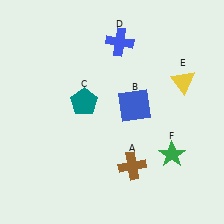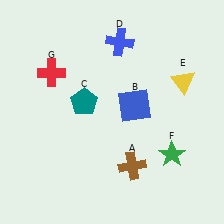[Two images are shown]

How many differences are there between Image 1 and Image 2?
There is 1 difference between the two images.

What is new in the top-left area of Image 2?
A red cross (G) was added in the top-left area of Image 2.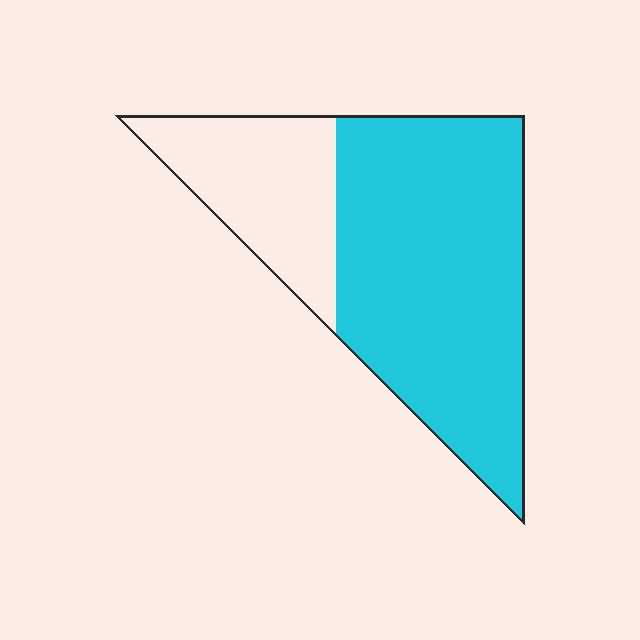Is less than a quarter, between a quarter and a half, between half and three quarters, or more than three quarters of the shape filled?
Between half and three quarters.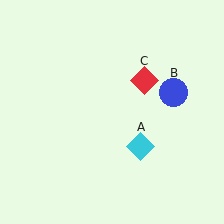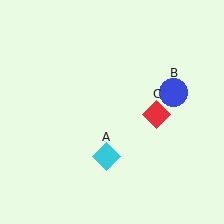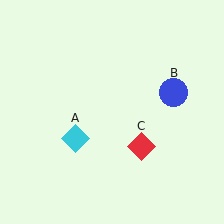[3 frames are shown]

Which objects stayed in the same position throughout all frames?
Blue circle (object B) remained stationary.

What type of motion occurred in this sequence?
The cyan diamond (object A), red diamond (object C) rotated clockwise around the center of the scene.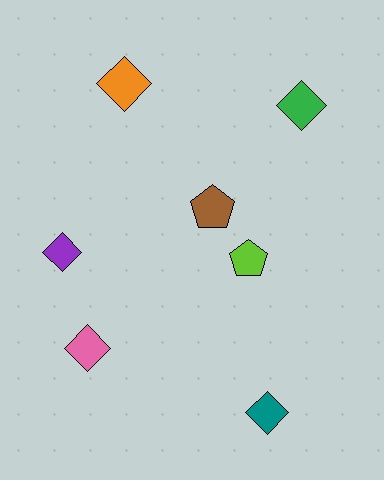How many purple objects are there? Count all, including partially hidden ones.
There is 1 purple object.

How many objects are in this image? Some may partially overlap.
There are 7 objects.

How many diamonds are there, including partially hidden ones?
There are 5 diamonds.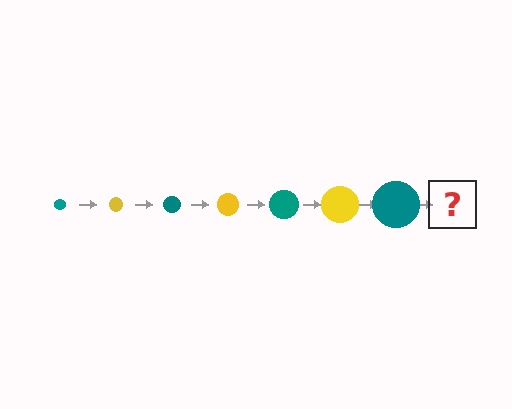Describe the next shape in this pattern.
It should be a yellow circle, larger than the previous one.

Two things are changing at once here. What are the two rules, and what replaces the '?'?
The two rules are that the circle grows larger each step and the color cycles through teal and yellow. The '?' should be a yellow circle, larger than the previous one.